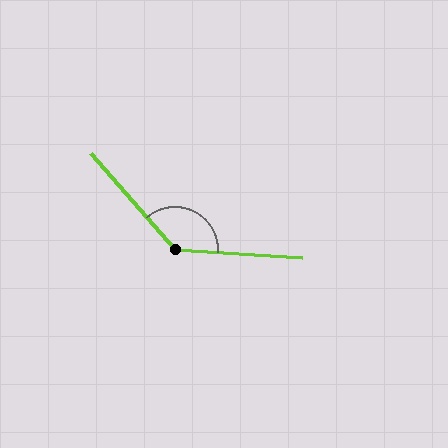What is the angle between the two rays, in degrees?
Approximately 135 degrees.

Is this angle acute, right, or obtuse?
It is obtuse.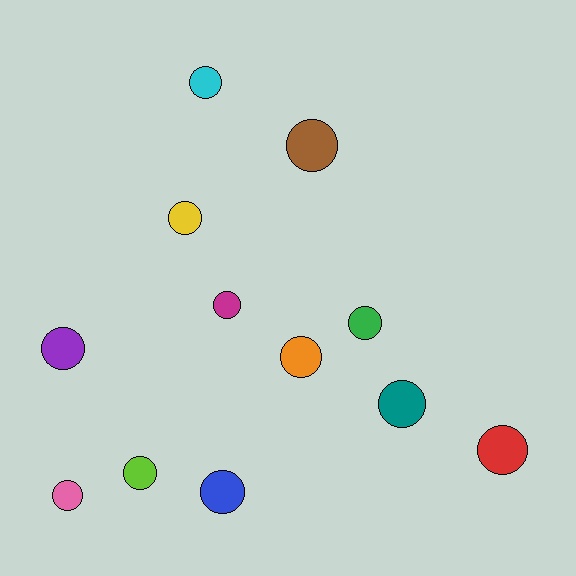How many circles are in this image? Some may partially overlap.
There are 12 circles.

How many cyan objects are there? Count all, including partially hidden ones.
There is 1 cyan object.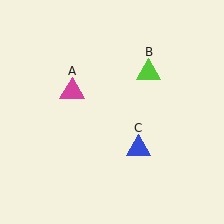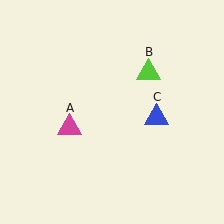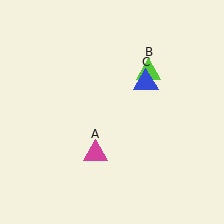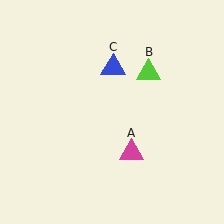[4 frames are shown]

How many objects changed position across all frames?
2 objects changed position: magenta triangle (object A), blue triangle (object C).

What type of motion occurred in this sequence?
The magenta triangle (object A), blue triangle (object C) rotated counterclockwise around the center of the scene.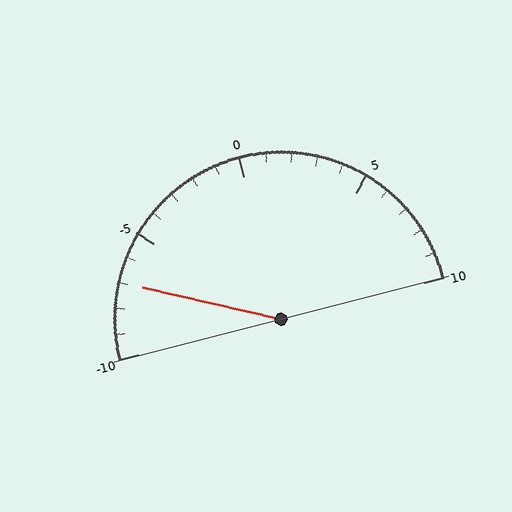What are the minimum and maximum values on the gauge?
The gauge ranges from -10 to 10.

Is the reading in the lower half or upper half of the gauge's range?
The reading is in the lower half of the range (-10 to 10).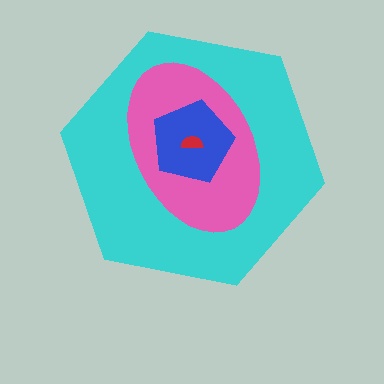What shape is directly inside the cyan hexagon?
The pink ellipse.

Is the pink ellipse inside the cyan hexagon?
Yes.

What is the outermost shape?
The cyan hexagon.